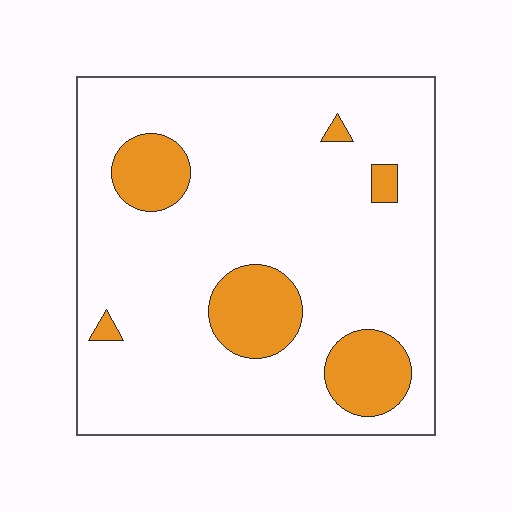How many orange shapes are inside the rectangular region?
6.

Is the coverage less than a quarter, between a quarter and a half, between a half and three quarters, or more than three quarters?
Less than a quarter.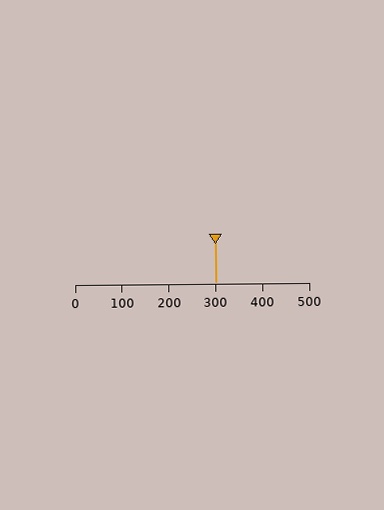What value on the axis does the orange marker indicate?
The marker indicates approximately 300.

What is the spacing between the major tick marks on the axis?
The major ticks are spaced 100 apart.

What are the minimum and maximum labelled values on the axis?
The axis runs from 0 to 500.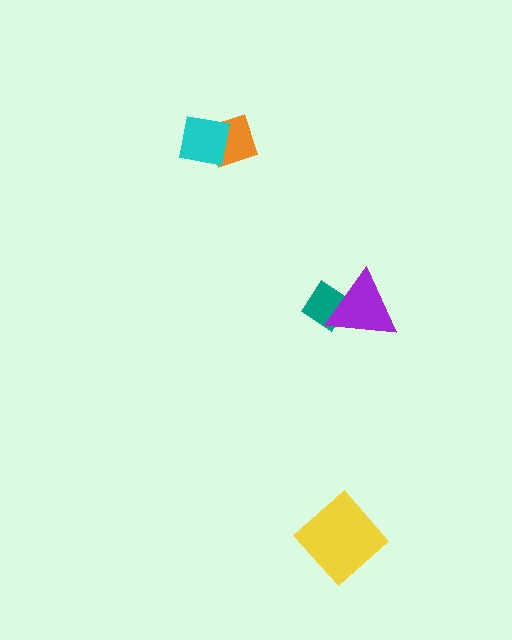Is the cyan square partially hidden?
No, no other shape covers it.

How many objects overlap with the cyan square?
1 object overlaps with the cyan square.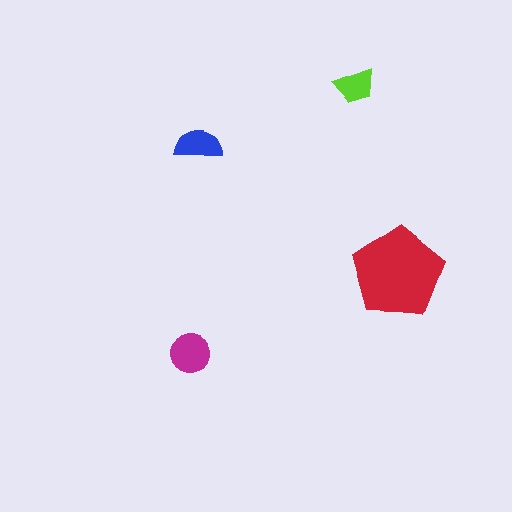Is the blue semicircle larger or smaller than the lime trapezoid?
Larger.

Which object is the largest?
The red pentagon.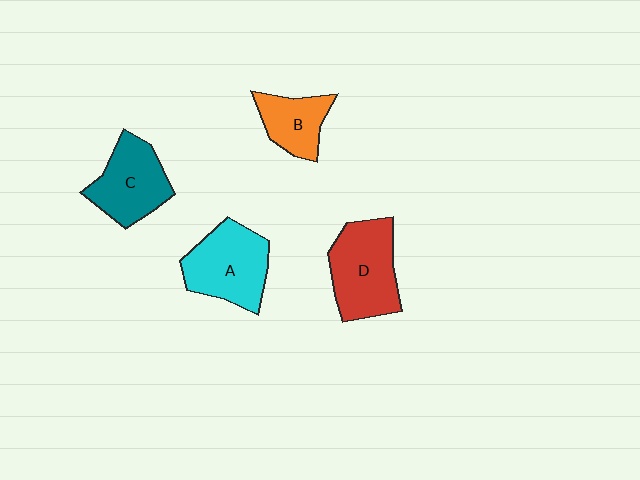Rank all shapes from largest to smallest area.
From largest to smallest: D (red), A (cyan), C (teal), B (orange).